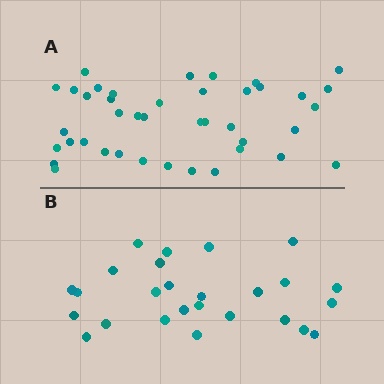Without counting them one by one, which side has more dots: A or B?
Region A (the top region) has more dots.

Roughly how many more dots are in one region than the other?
Region A has approximately 15 more dots than region B.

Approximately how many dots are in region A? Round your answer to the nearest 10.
About 40 dots. (The exact count is 41, which rounds to 40.)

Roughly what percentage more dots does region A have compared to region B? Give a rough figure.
About 60% more.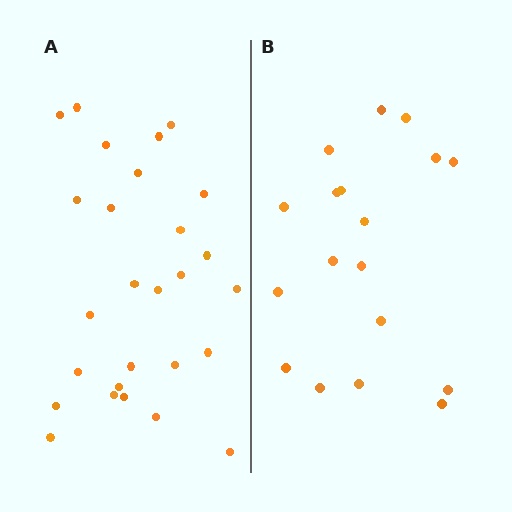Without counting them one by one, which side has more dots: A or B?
Region A (the left region) has more dots.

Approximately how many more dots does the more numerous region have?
Region A has roughly 8 or so more dots than region B.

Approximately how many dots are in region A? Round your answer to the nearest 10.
About 30 dots. (The exact count is 27, which rounds to 30.)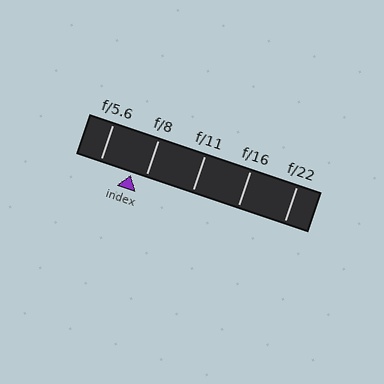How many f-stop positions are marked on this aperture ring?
There are 5 f-stop positions marked.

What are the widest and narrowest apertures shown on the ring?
The widest aperture shown is f/5.6 and the narrowest is f/22.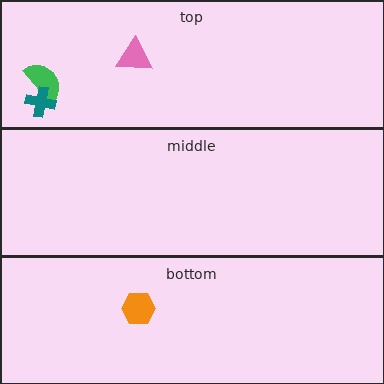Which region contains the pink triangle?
The top region.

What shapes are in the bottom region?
The orange hexagon.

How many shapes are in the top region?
3.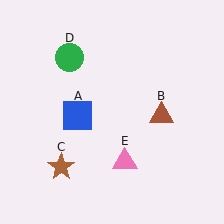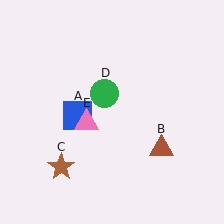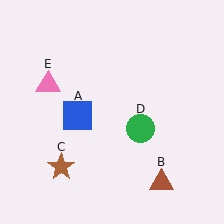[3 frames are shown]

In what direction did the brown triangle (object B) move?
The brown triangle (object B) moved down.